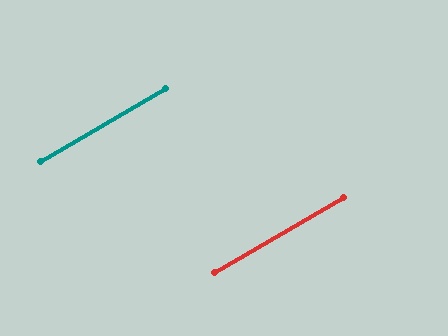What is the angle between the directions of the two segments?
Approximately 0 degrees.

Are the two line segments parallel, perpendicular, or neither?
Parallel — their directions differ by only 0.3°.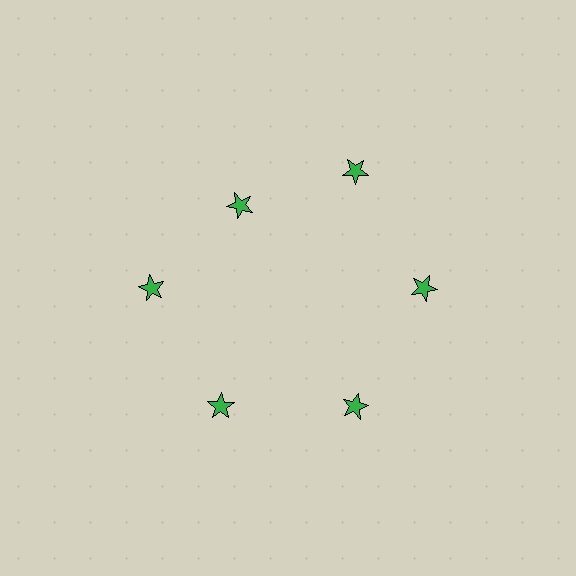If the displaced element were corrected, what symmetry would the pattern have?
It would have 6-fold rotational symmetry — the pattern would map onto itself every 60 degrees.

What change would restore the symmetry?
The symmetry would be restored by moving it outward, back onto the ring so that all 6 stars sit at equal angles and equal distance from the center.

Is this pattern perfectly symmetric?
No. The 6 green stars are arranged in a ring, but one element near the 11 o'clock position is pulled inward toward the center, breaking the 6-fold rotational symmetry.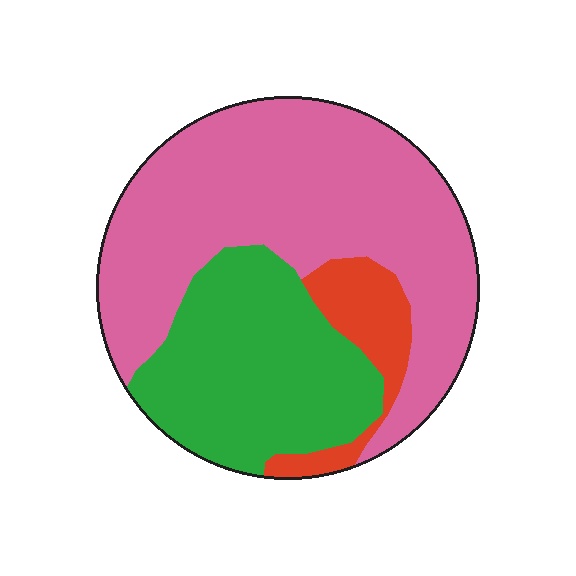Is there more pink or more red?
Pink.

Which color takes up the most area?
Pink, at roughly 60%.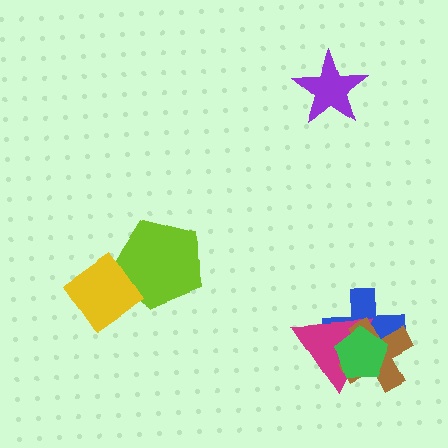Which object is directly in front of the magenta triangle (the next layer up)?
The brown cross is directly in front of the magenta triangle.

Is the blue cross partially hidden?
Yes, it is partially covered by another shape.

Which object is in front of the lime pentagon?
The yellow diamond is in front of the lime pentagon.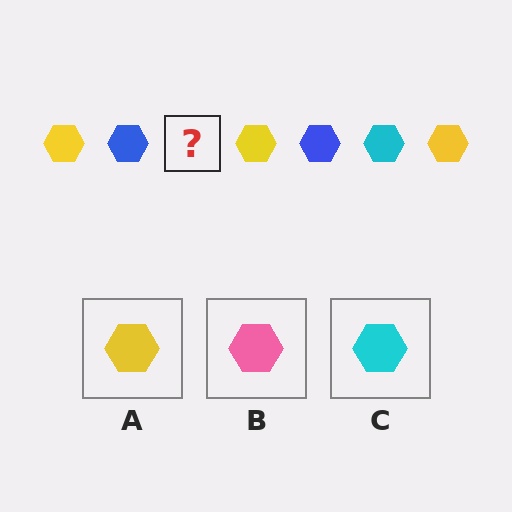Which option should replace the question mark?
Option C.